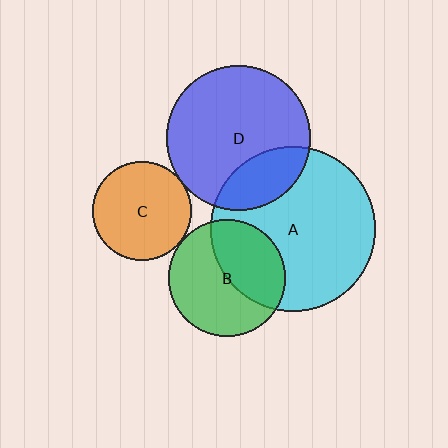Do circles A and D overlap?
Yes.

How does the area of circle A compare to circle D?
Approximately 1.3 times.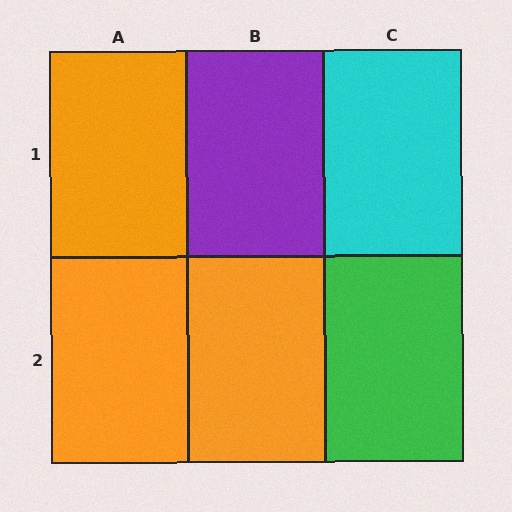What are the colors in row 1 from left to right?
Orange, purple, cyan.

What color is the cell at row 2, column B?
Orange.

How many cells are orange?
3 cells are orange.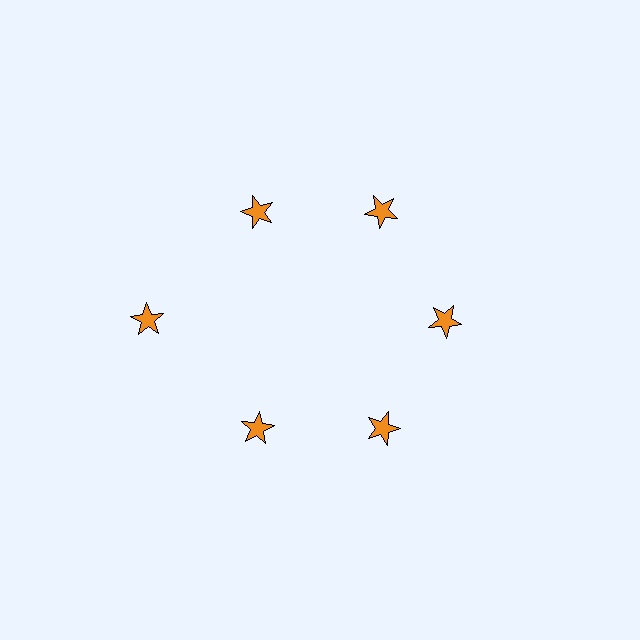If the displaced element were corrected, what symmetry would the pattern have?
It would have 6-fold rotational symmetry — the pattern would map onto itself every 60 degrees.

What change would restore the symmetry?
The symmetry would be restored by moving it inward, back onto the ring so that all 6 stars sit at equal angles and equal distance from the center.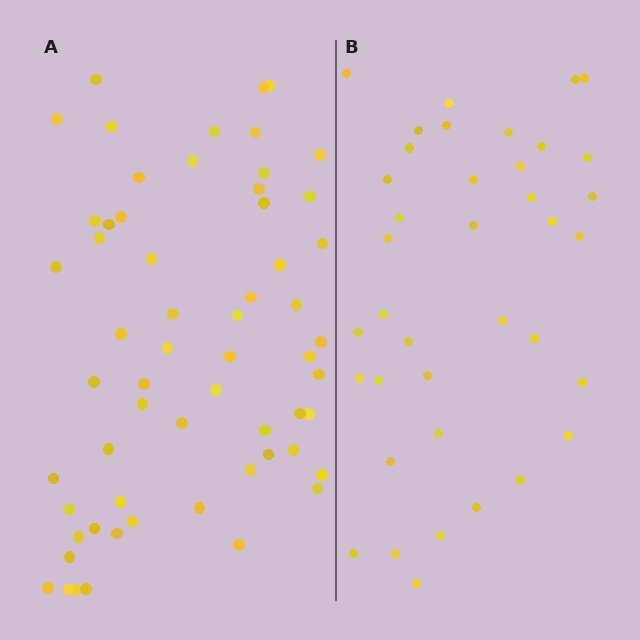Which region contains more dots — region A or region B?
Region A (the left region) has more dots.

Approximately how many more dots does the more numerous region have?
Region A has approximately 20 more dots than region B.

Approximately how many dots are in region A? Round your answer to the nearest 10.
About 60 dots.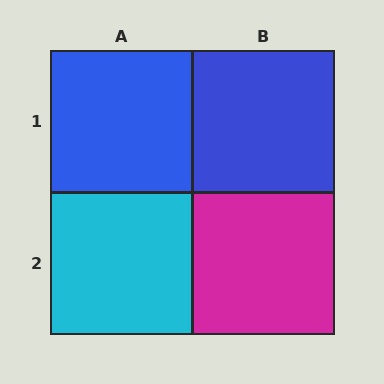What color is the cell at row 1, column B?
Blue.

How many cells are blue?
2 cells are blue.